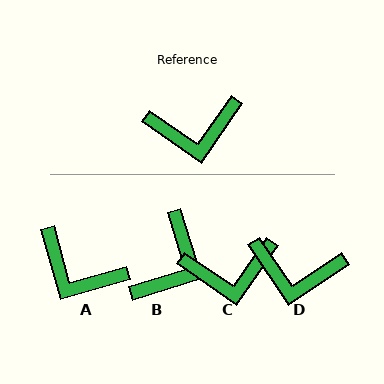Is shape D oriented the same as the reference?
No, it is off by about 21 degrees.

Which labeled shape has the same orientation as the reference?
C.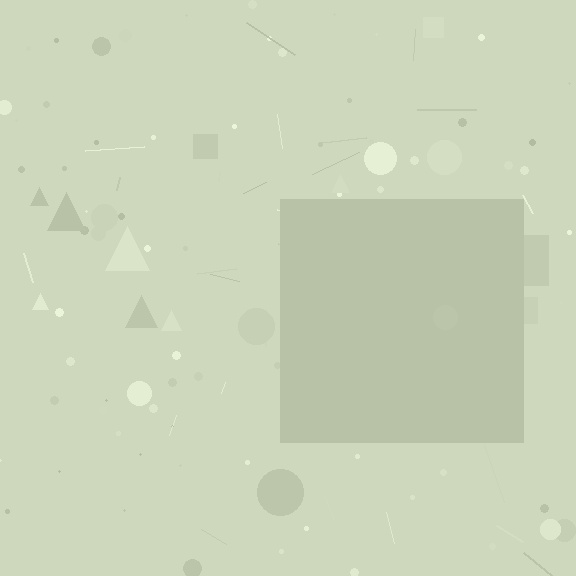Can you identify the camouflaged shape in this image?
The camouflaged shape is a square.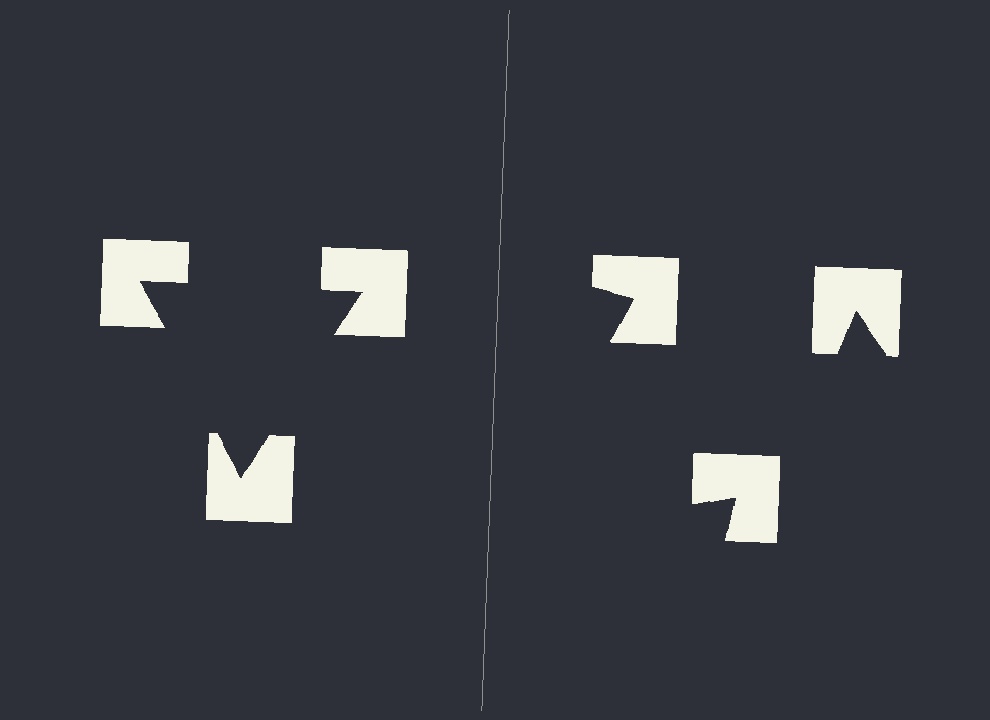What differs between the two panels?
The notched squares are positioned identically on both sides; only the wedge orientations differ. On the left they align to a triangle; on the right they are misaligned.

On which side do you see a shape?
An illusory triangle appears on the left side. On the right side the wedge cuts are rotated, so no coherent shape forms.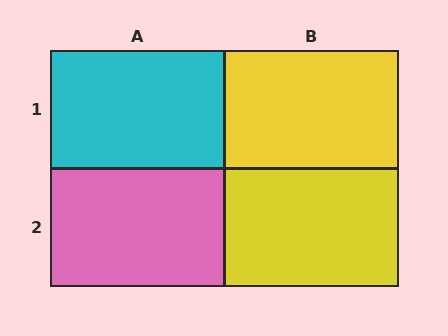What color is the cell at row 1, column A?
Cyan.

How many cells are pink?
1 cell is pink.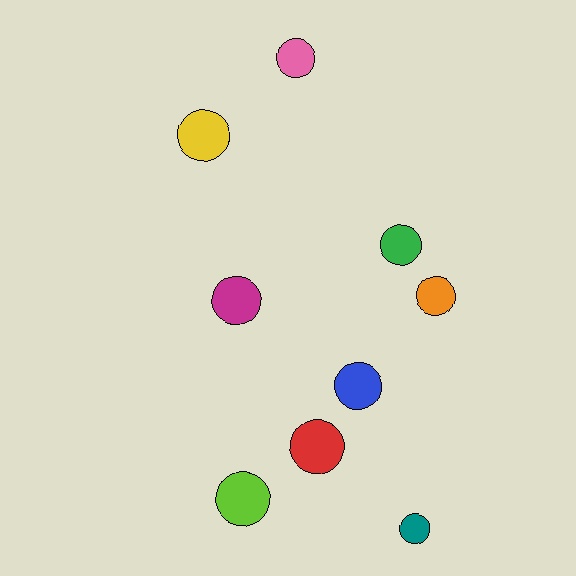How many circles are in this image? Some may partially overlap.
There are 9 circles.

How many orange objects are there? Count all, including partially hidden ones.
There is 1 orange object.